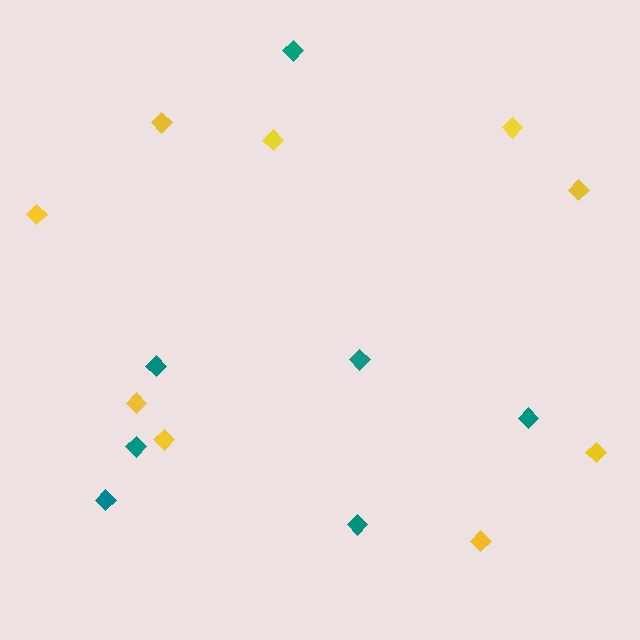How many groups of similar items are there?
There are 2 groups: one group of yellow diamonds (9) and one group of teal diamonds (7).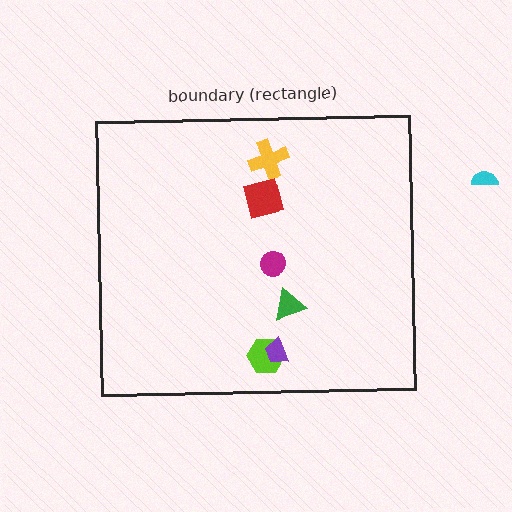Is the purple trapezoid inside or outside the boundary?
Inside.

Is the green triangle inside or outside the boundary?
Inside.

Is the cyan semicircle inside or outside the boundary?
Outside.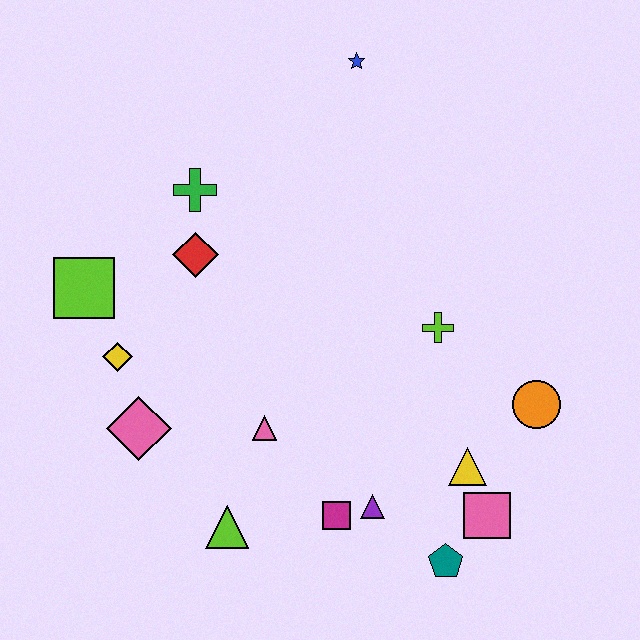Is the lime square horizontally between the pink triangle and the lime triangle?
No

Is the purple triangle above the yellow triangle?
No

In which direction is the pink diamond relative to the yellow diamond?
The pink diamond is below the yellow diamond.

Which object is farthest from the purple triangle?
The blue star is farthest from the purple triangle.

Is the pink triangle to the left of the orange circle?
Yes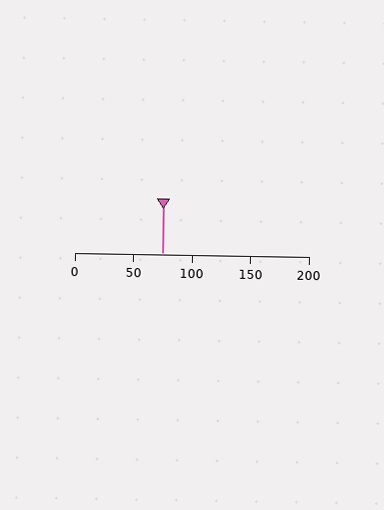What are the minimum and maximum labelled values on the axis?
The axis runs from 0 to 200.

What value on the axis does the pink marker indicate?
The marker indicates approximately 75.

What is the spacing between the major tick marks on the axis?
The major ticks are spaced 50 apart.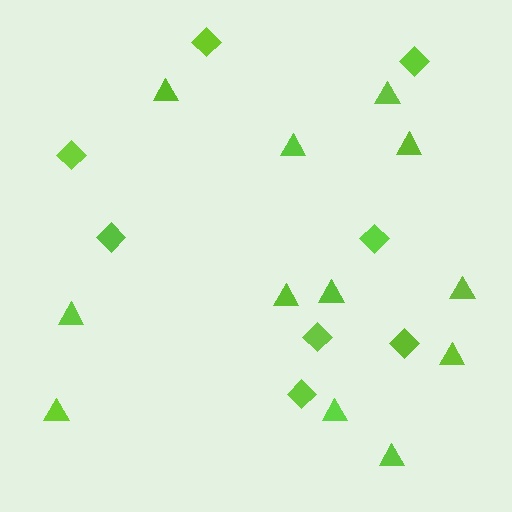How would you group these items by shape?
There are 2 groups: one group of diamonds (8) and one group of triangles (12).